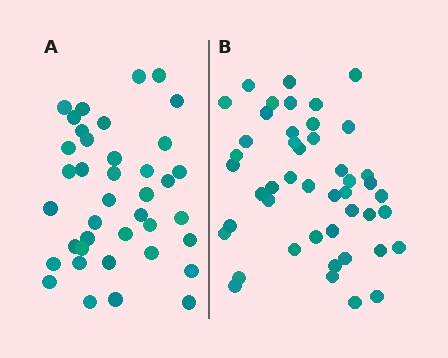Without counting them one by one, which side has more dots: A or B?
Region B (the right region) has more dots.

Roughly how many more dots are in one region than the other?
Region B has roughly 8 or so more dots than region A.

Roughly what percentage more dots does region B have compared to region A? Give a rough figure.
About 20% more.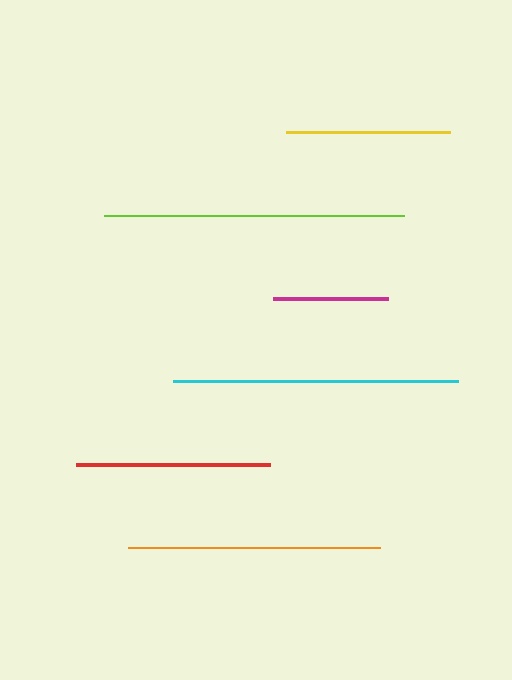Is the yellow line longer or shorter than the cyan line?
The cyan line is longer than the yellow line.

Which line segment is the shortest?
The magenta line is the shortest at approximately 114 pixels.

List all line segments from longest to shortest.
From longest to shortest: lime, cyan, orange, red, yellow, magenta.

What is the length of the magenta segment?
The magenta segment is approximately 114 pixels long.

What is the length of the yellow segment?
The yellow segment is approximately 163 pixels long.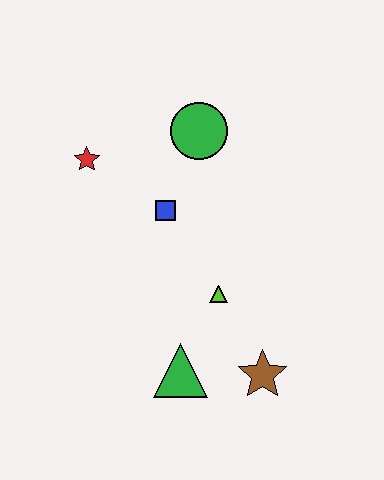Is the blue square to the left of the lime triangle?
Yes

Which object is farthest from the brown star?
The red star is farthest from the brown star.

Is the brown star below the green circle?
Yes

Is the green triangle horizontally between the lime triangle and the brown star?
No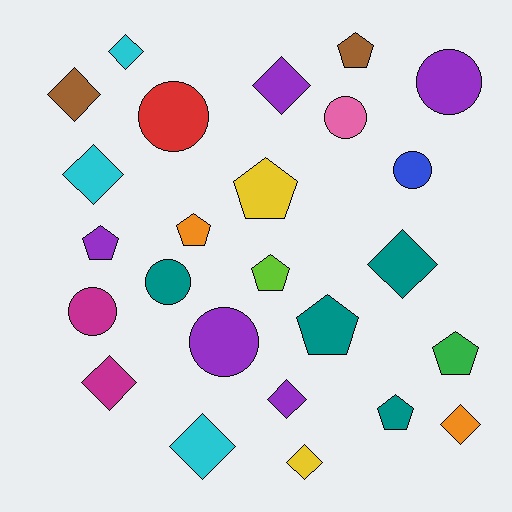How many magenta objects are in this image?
There are 2 magenta objects.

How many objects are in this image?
There are 25 objects.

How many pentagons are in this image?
There are 8 pentagons.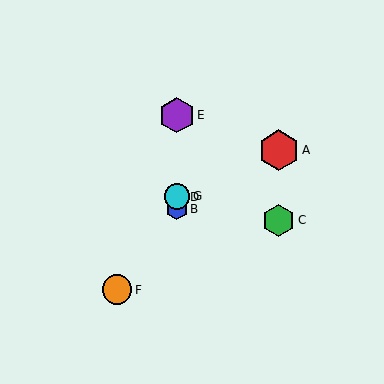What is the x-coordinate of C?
Object C is at x≈278.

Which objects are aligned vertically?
Objects B, D, E, G are aligned vertically.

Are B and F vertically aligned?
No, B is at x≈177 and F is at x≈117.